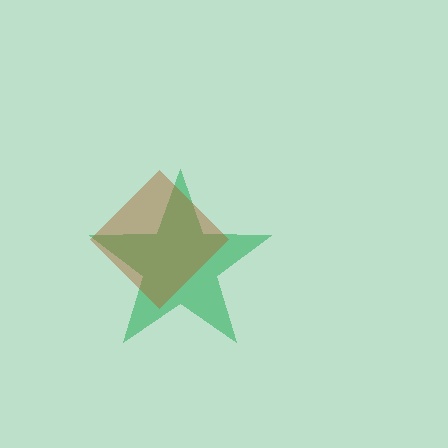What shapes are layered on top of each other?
The layered shapes are: a green star, a brown diamond.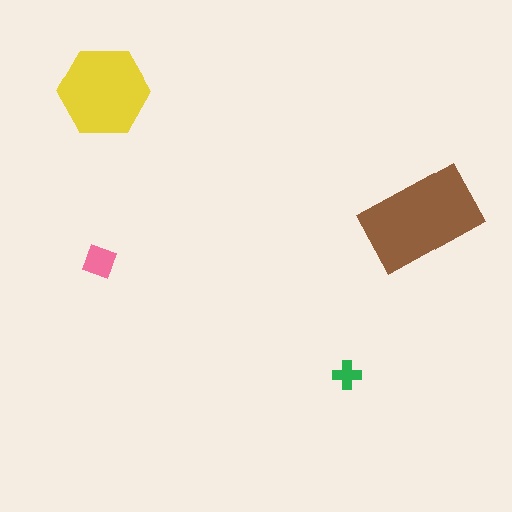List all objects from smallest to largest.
The green cross, the pink diamond, the yellow hexagon, the brown rectangle.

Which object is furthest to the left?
The pink diamond is leftmost.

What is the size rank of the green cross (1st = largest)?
4th.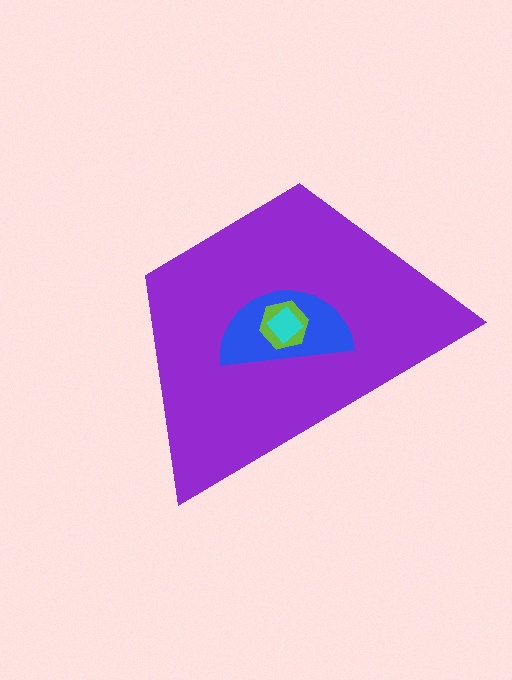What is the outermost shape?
The purple trapezoid.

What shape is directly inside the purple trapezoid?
The blue semicircle.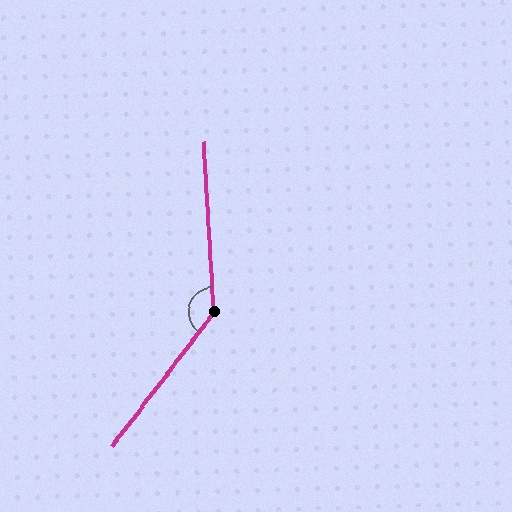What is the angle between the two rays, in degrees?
Approximately 139 degrees.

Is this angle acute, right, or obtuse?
It is obtuse.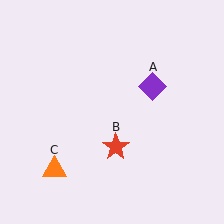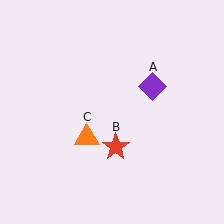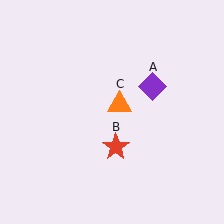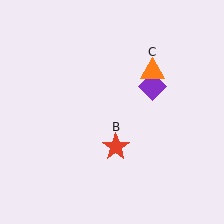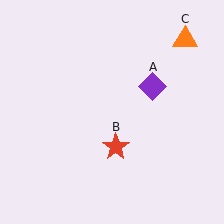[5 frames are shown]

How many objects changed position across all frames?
1 object changed position: orange triangle (object C).